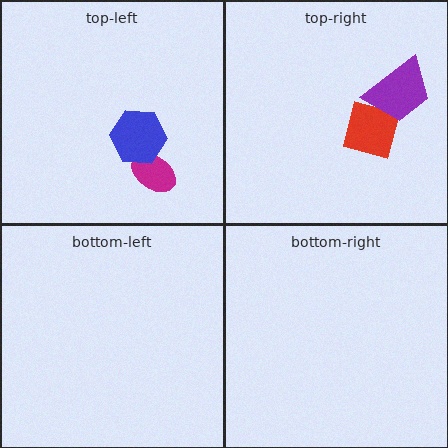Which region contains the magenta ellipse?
The top-left region.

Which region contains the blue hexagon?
The top-left region.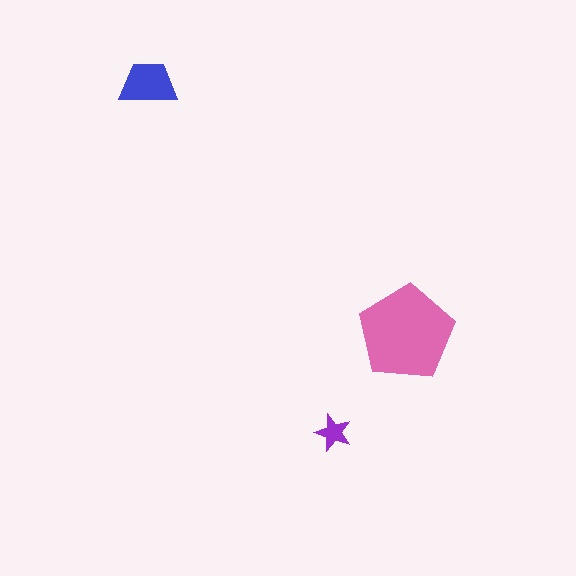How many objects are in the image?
There are 3 objects in the image.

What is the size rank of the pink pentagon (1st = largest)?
1st.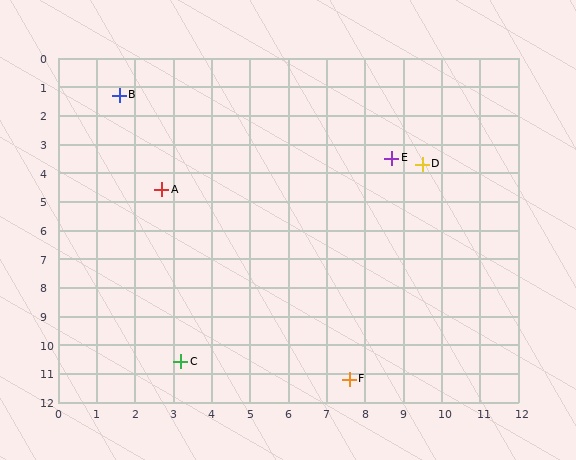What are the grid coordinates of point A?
Point A is at approximately (2.7, 4.6).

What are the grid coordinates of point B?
Point B is at approximately (1.6, 1.3).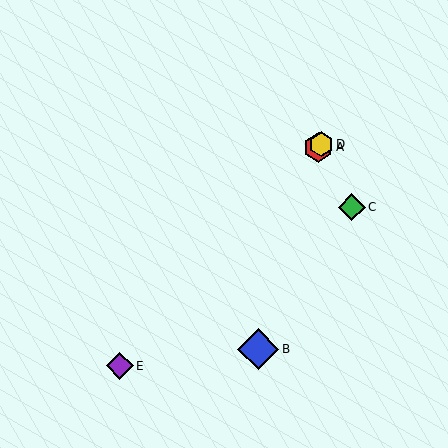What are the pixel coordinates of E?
Object E is at (120, 366).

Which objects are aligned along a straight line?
Objects A, D, E are aligned along a straight line.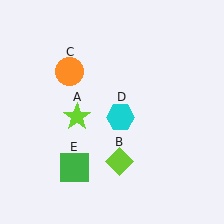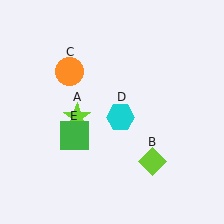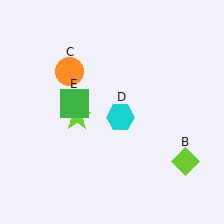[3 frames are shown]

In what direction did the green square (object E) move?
The green square (object E) moved up.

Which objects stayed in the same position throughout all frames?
Lime star (object A) and orange circle (object C) and cyan hexagon (object D) remained stationary.